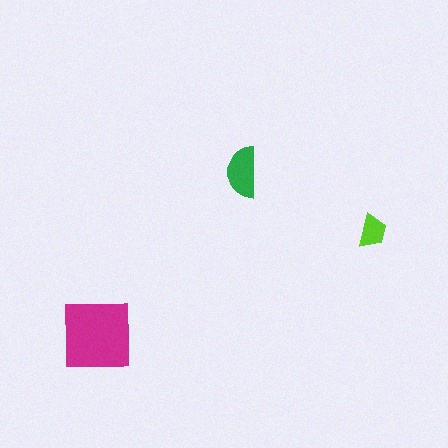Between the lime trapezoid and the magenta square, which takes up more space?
The magenta square.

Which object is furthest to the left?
The magenta square is leftmost.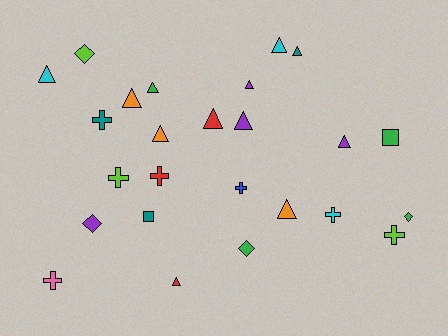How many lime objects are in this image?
There are 3 lime objects.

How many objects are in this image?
There are 25 objects.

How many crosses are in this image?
There are 7 crosses.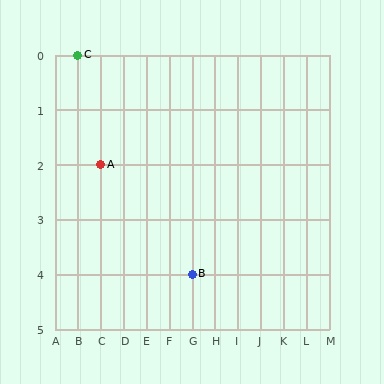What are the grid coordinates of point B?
Point B is at grid coordinates (G, 4).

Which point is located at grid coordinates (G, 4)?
Point B is at (G, 4).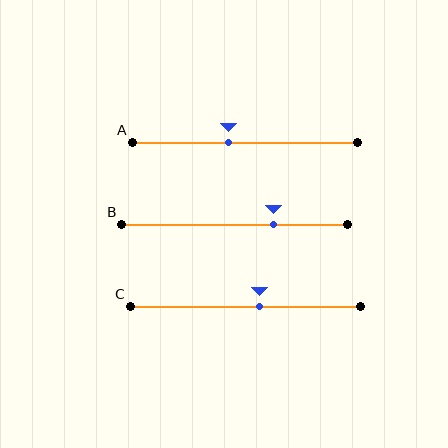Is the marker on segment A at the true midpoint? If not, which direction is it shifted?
No, the marker on segment A is shifted to the left by about 7% of the segment length.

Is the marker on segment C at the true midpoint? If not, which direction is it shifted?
No, the marker on segment C is shifted to the right by about 6% of the segment length.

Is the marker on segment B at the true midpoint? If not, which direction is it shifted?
No, the marker on segment B is shifted to the right by about 17% of the segment length.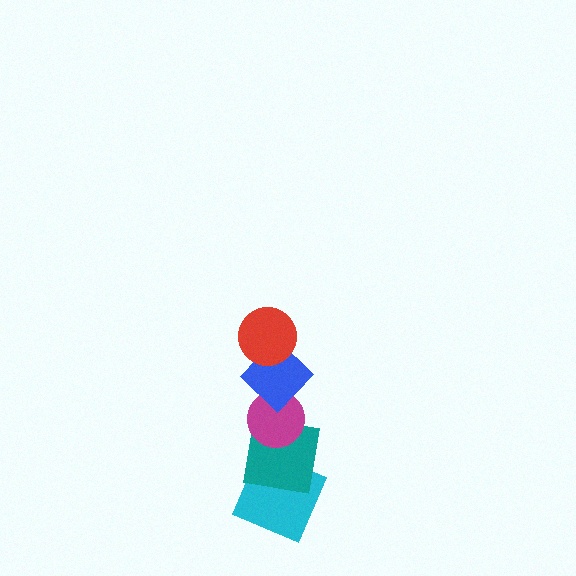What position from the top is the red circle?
The red circle is 1st from the top.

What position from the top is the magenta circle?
The magenta circle is 3rd from the top.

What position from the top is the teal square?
The teal square is 4th from the top.